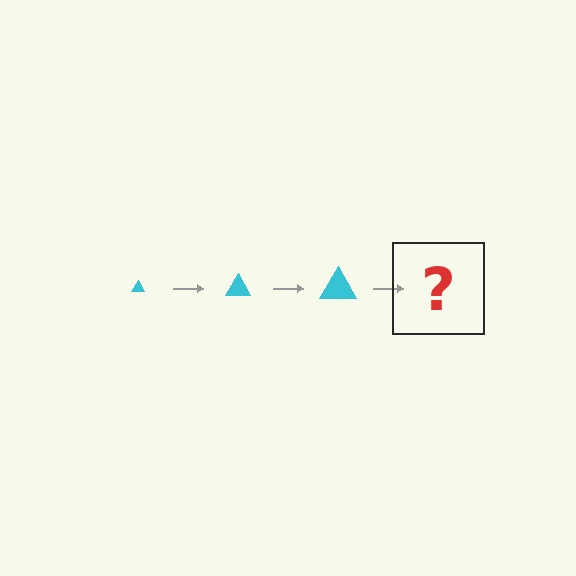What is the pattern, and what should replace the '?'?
The pattern is that the triangle gets progressively larger each step. The '?' should be a cyan triangle, larger than the previous one.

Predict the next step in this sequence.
The next step is a cyan triangle, larger than the previous one.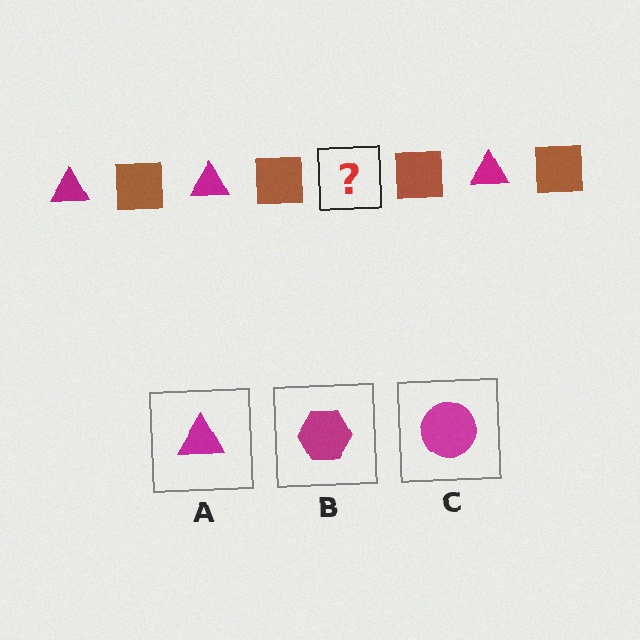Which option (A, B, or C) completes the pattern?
A.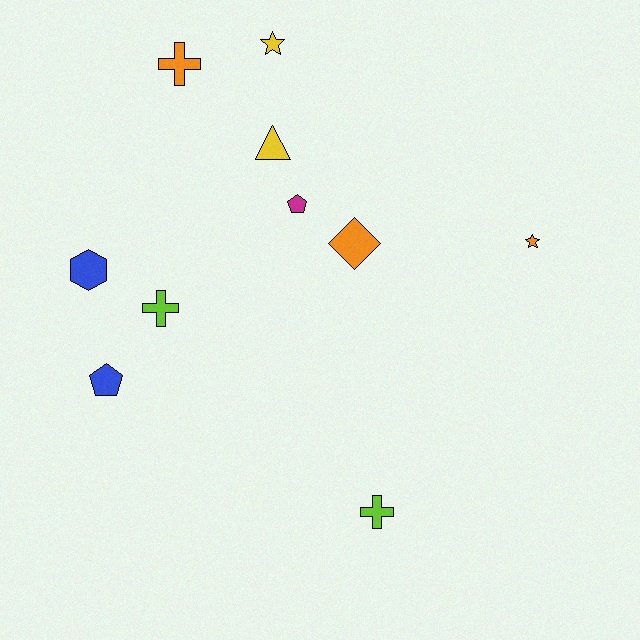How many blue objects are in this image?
There are 2 blue objects.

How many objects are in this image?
There are 10 objects.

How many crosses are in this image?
There are 3 crosses.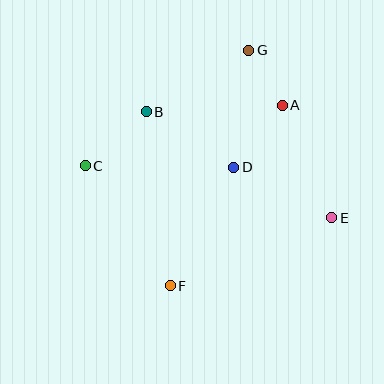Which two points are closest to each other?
Points A and G are closest to each other.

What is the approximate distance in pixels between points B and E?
The distance between B and E is approximately 214 pixels.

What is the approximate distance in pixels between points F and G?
The distance between F and G is approximately 248 pixels.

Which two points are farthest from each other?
Points C and E are farthest from each other.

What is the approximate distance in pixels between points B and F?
The distance between B and F is approximately 176 pixels.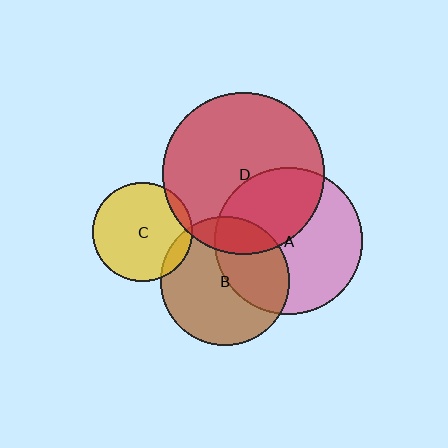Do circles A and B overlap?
Yes.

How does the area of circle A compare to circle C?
Approximately 2.2 times.